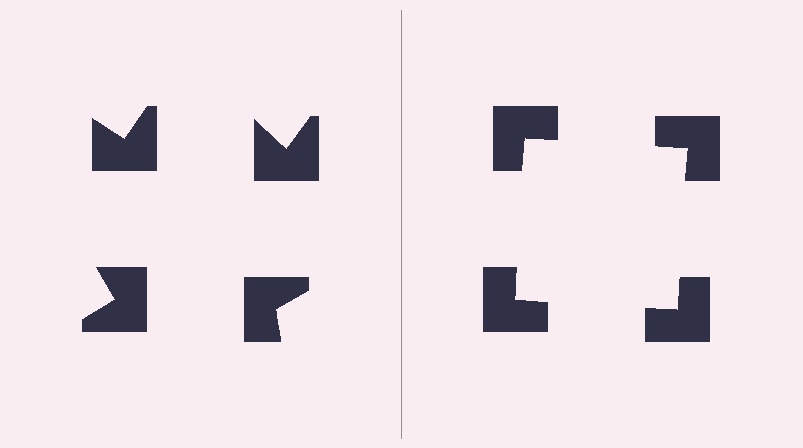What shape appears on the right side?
An illusory square.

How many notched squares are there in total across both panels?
8 — 4 on each side.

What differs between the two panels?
The notched squares are positioned identically on both sides; only the wedge orientations differ. On the right they align to a square; on the left they are misaligned.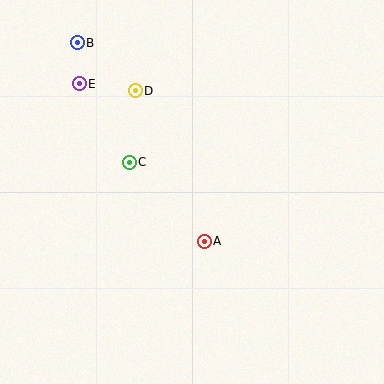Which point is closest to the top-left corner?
Point B is closest to the top-left corner.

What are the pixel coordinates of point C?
Point C is at (129, 162).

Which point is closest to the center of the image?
Point A at (204, 241) is closest to the center.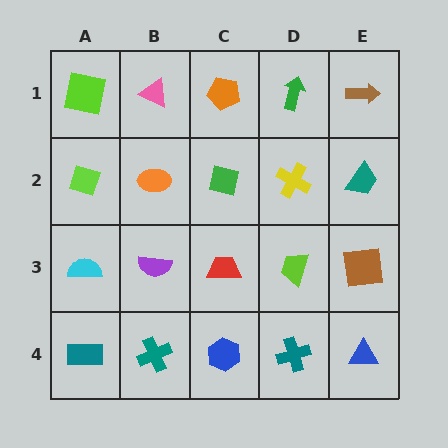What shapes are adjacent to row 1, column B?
An orange ellipse (row 2, column B), a lime square (row 1, column A), an orange pentagon (row 1, column C).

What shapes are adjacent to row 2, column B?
A pink triangle (row 1, column B), a purple semicircle (row 3, column B), a lime diamond (row 2, column A), a green square (row 2, column C).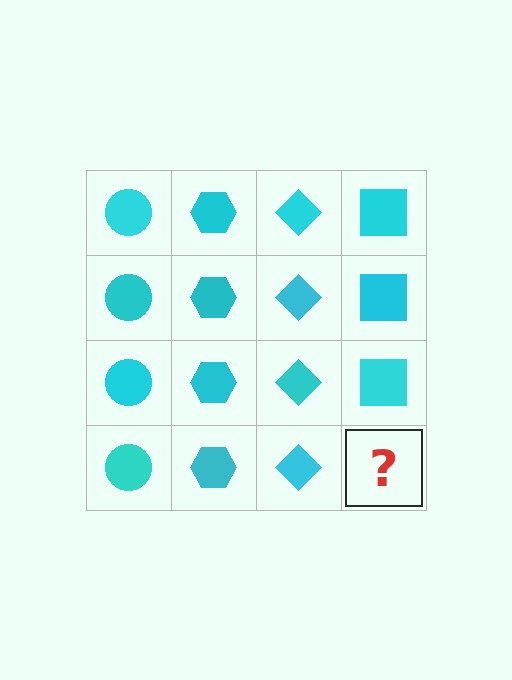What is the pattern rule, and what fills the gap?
The rule is that each column has a consistent shape. The gap should be filled with a cyan square.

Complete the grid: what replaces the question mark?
The question mark should be replaced with a cyan square.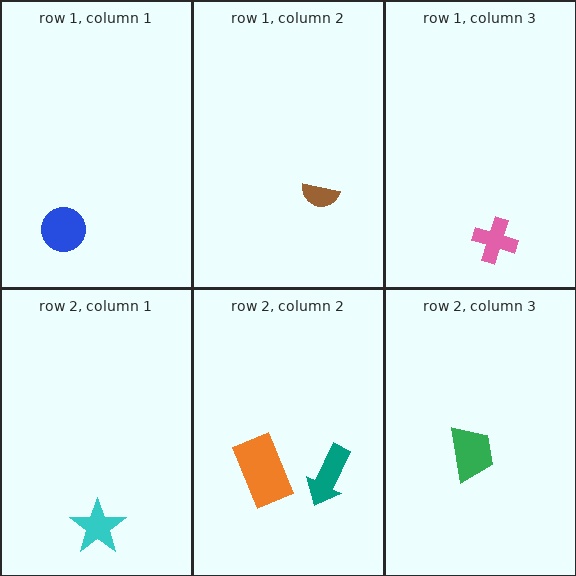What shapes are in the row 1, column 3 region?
The pink cross.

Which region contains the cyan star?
The row 2, column 1 region.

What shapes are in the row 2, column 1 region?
The cyan star.